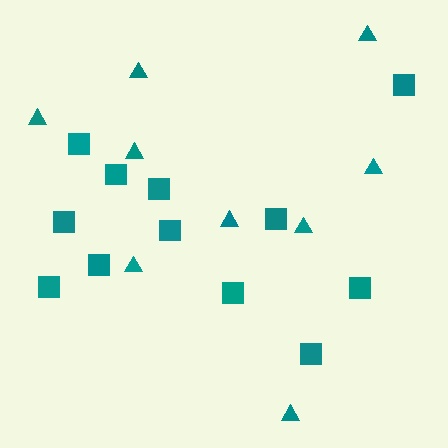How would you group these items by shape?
There are 2 groups: one group of squares (12) and one group of triangles (9).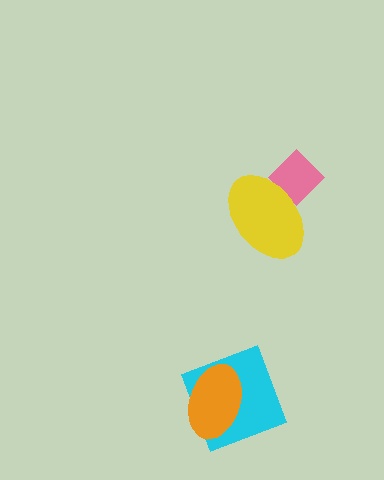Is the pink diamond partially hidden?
Yes, it is partially covered by another shape.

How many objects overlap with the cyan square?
1 object overlaps with the cyan square.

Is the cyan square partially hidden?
Yes, it is partially covered by another shape.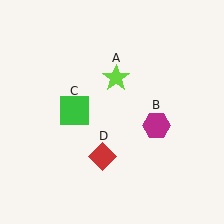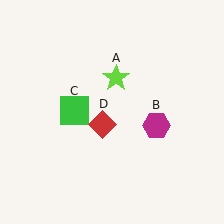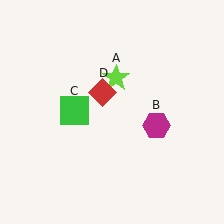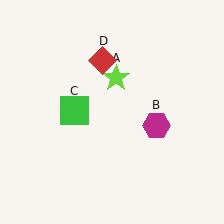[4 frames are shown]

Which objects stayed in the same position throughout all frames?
Lime star (object A) and magenta hexagon (object B) and green square (object C) remained stationary.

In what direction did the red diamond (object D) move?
The red diamond (object D) moved up.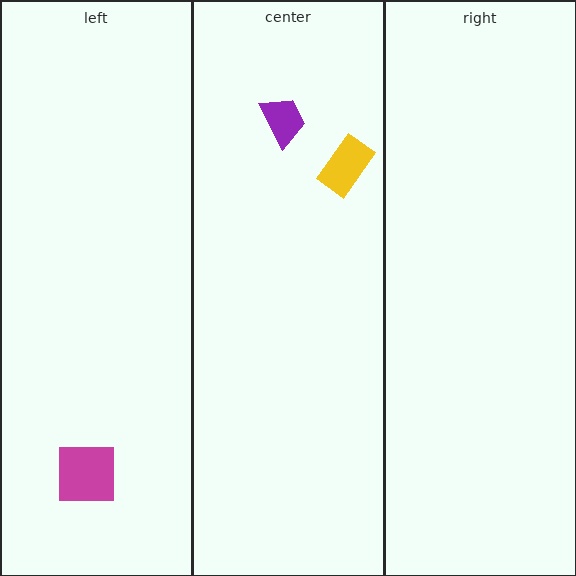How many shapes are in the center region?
2.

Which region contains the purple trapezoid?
The center region.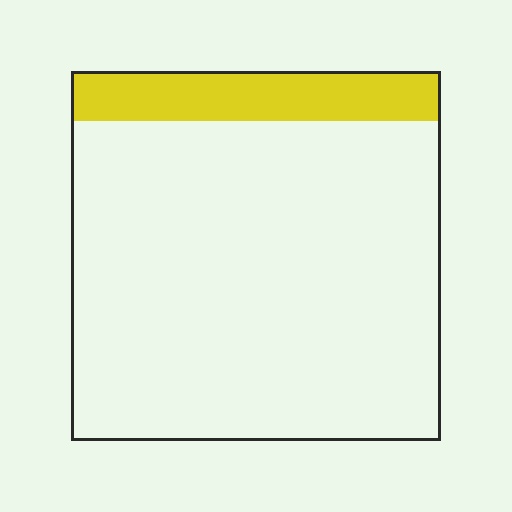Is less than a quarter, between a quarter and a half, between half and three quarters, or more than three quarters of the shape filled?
Less than a quarter.